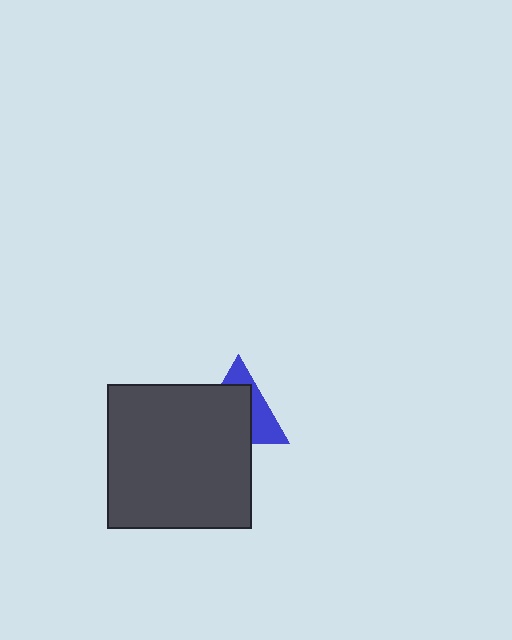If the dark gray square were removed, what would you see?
You would see the complete blue triangle.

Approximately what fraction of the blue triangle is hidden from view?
Roughly 61% of the blue triangle is hidden behind the dark gray square.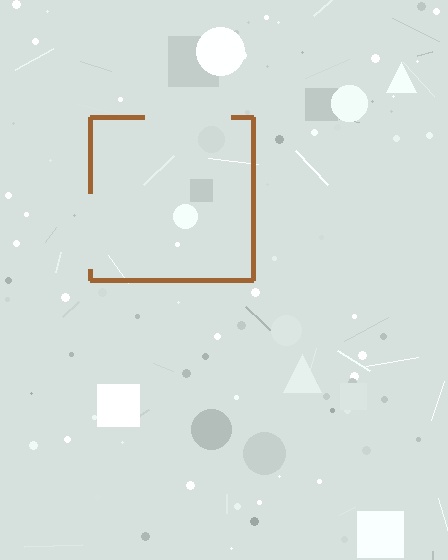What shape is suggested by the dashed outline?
The dashed outline suggests a square.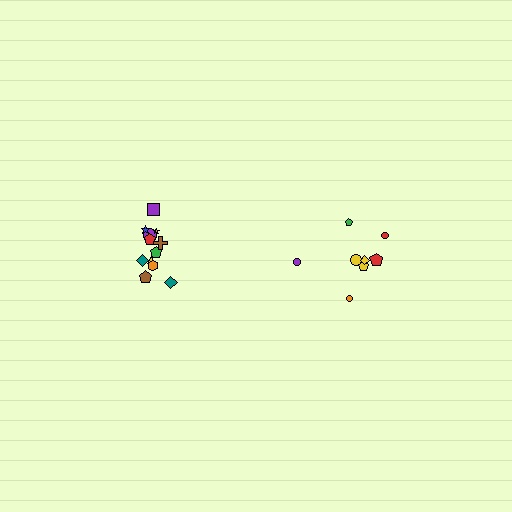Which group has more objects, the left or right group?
The left group.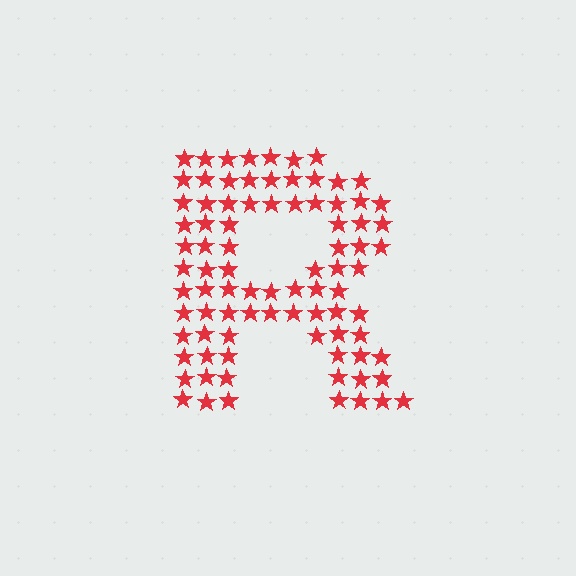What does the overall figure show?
The overall figure shows the letter R.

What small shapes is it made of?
It is made of small stars.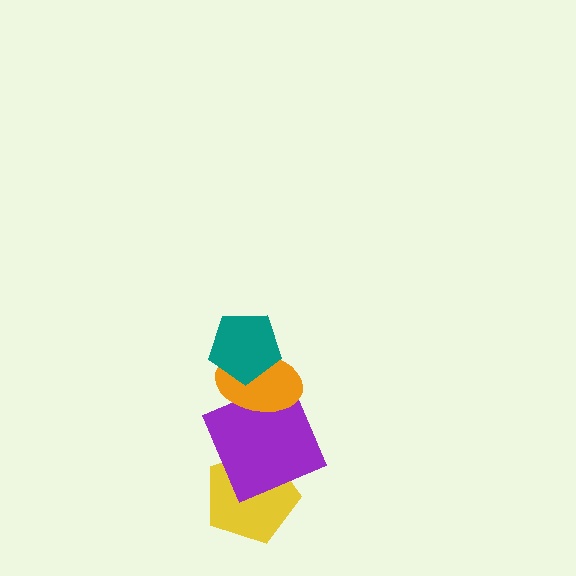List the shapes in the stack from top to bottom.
From top to bottom: the teal pentagon, the orange ellipse, the purple square, the yellow pentagon.